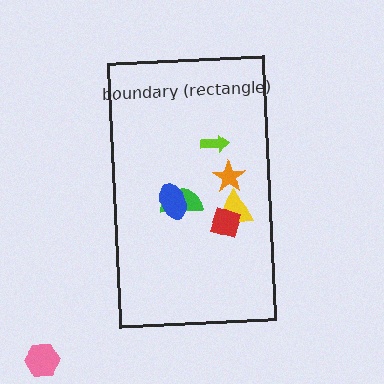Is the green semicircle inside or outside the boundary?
Inside.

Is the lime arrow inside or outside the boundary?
Inside.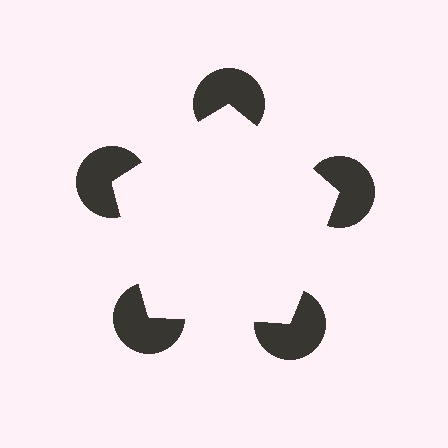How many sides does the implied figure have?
5 sides.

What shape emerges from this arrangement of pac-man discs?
An illusory pentagon — its edges are inferred from the aligned wedge cuts in the pac-man discs, not physically drawn.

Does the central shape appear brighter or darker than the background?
It typically appears slightly brighter than the background, even though no actual brightness change is drawn.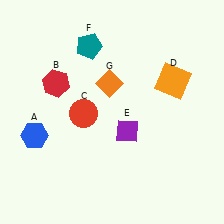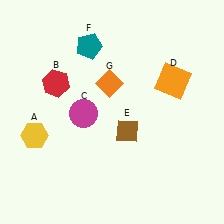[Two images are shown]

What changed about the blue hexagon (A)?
In Image 1, A is blue. In Image 2, it changed to yellow.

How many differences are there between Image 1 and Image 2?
There are 3 differences between the two images.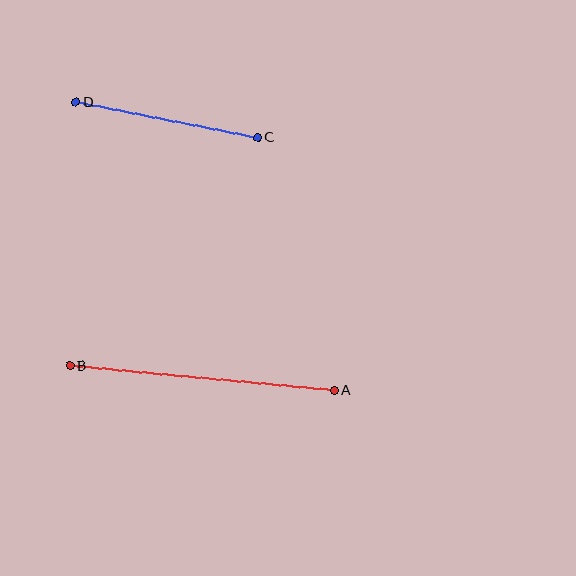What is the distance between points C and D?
The distance is approximately 185 pixels.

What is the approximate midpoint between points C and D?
The midpoint is at approximately (167, 120) pixels.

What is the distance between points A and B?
The distance is approximately 266 pixels.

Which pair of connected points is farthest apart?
Points A and B are farthest apart.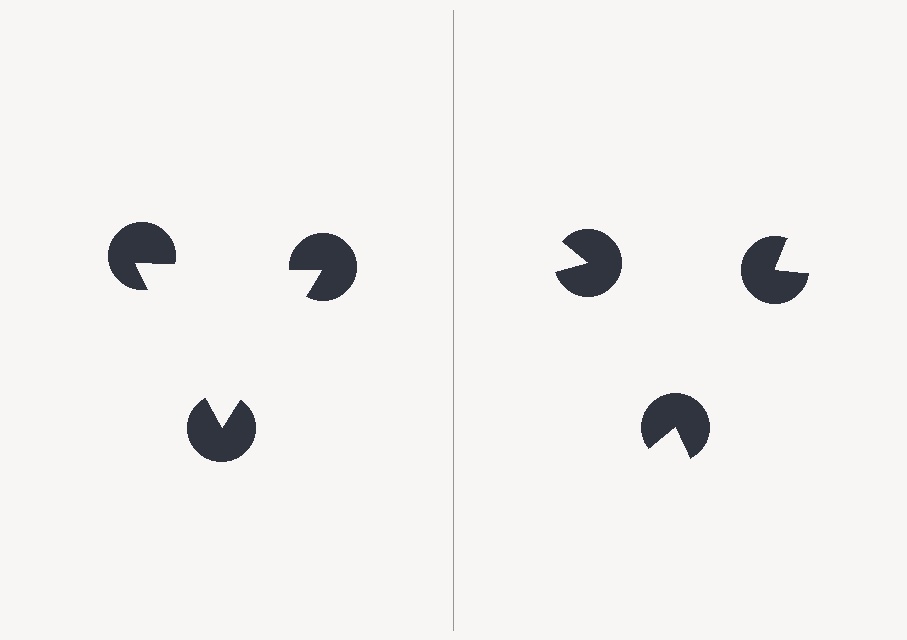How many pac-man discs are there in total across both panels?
6 — 3 on each side.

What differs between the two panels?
The pac-man discs are positioned identically on both sides; only the wedge orientations differ. On the left they align to a triangle; on the right they are misaligned.